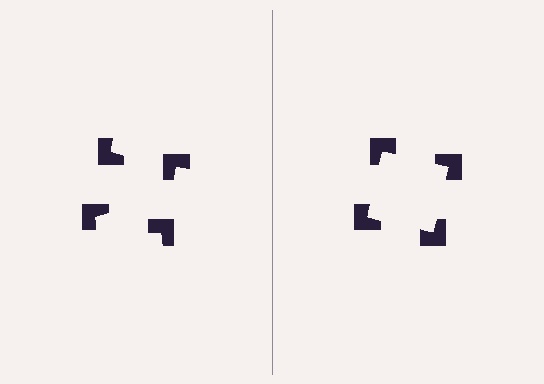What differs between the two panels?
The notched squares are positioned identically on both sides; only the wedge orientations differ. On the right they align to a square; on the left they are misaligned.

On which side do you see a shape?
An illusory square appears on the right side. On the left side the wedge cuts are rotated, so no coherent shape forms.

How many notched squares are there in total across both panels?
8 — 4 on each side.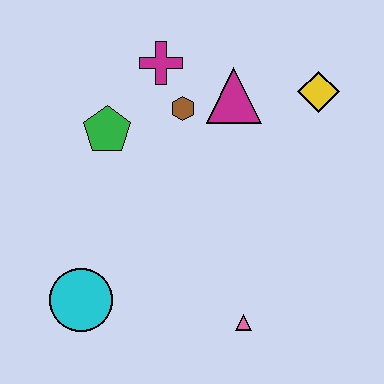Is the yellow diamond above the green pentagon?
Yes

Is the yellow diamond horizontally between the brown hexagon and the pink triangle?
No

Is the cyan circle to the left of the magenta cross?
Yes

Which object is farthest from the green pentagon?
The pink triangle is farthest from the green pentagon.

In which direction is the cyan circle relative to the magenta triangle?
The cyan circle is below the magenta triangle.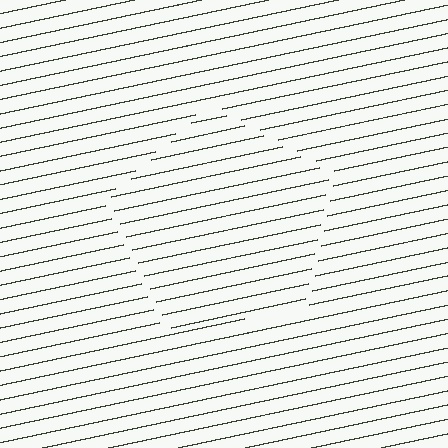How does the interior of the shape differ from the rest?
The interior of the shape contains the same grating, shifted by half a period — the contour is defined by the phase discontinuity where line-ends from the inner and outer gratings abut.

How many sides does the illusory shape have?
5 sides — the line-ends trace a pentagon.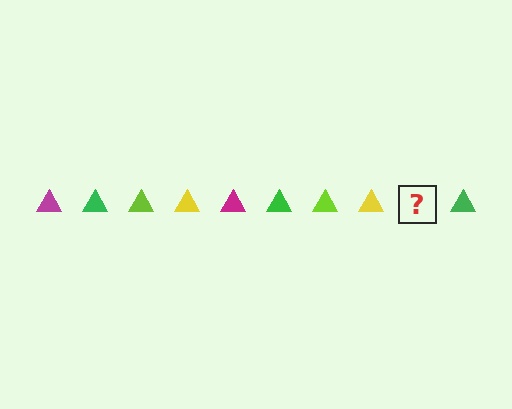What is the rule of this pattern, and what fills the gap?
The rule is that the pattern cycles through magenta, green, lime, yellow triangles. The gap should be filled with a magenta triangle.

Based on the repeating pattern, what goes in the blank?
The blank should be a magenta triangle.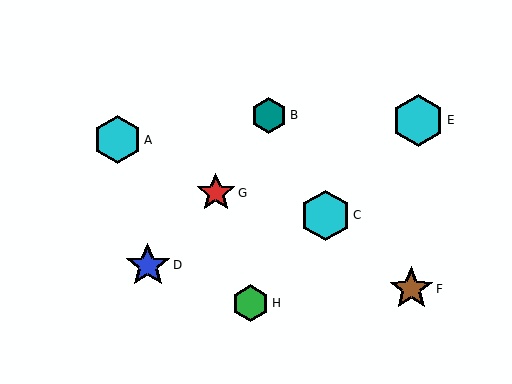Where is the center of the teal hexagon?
The center of the teal hexagon is at (269, 115).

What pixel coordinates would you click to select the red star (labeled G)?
Click at (216, 193) to select the red star G.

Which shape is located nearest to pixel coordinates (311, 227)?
The cyan hexagon (labeled C) at (325, 215) is nearest to that location.